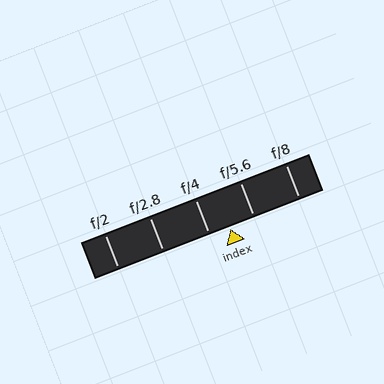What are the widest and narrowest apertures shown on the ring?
The widest aperture shown is f/2 and the narrowest is f/8.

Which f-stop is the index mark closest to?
The index mark is closest to f/4.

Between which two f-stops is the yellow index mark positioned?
The index mark is between f/4 and f/5.6.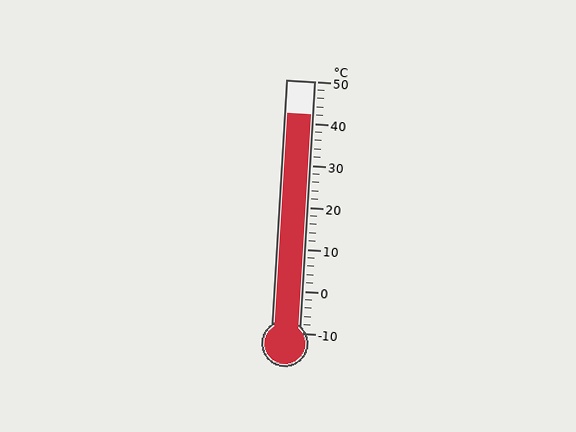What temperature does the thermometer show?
The thermometer shows approximately 42°C.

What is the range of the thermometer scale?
The thermometer scale ranges from -10°C to 50°C.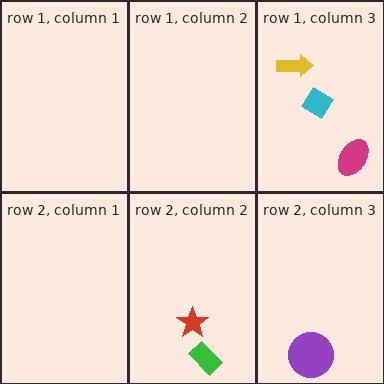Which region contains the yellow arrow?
The row 1, column 3 region.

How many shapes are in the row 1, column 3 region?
3.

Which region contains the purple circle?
The row 2, column 3 region.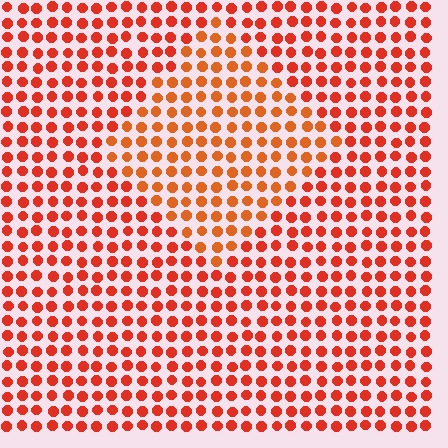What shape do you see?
I see a diamond.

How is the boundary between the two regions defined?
The boundary is defined purely by a slight shift in hue (about 17 degrees). Spacing, size, and orientation are identical on both sides.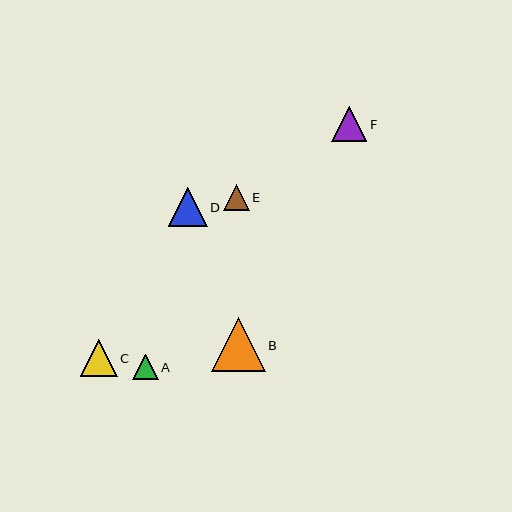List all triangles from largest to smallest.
From largest to smallest: B, D, C, F, E, A.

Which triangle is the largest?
Triangle B is the largest with a size of approximately 54 pixels.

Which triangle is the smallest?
Triangle A is the smallest with a size of approximately 25 pixels.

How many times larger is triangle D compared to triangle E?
Triangle D is approximately 1.5 times the size of triangle E.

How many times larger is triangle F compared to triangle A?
Triangle F is approximately 1.4 times the size of triangle A.